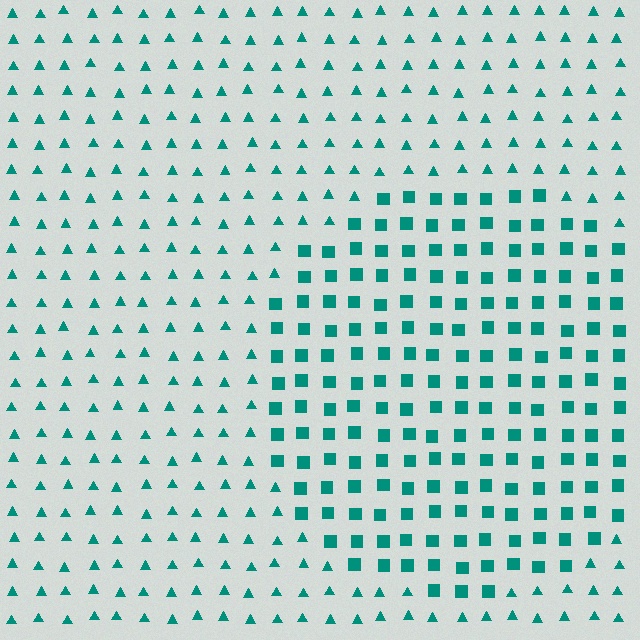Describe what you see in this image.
The image is filled with small teal elements arranged in a uniform grid. A circle-shaped region contains squares, while the surrounding area contains triangles. The boundary is defined purely by the change in element shape.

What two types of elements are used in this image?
The image uses squares inside the circle region and triangles outside it.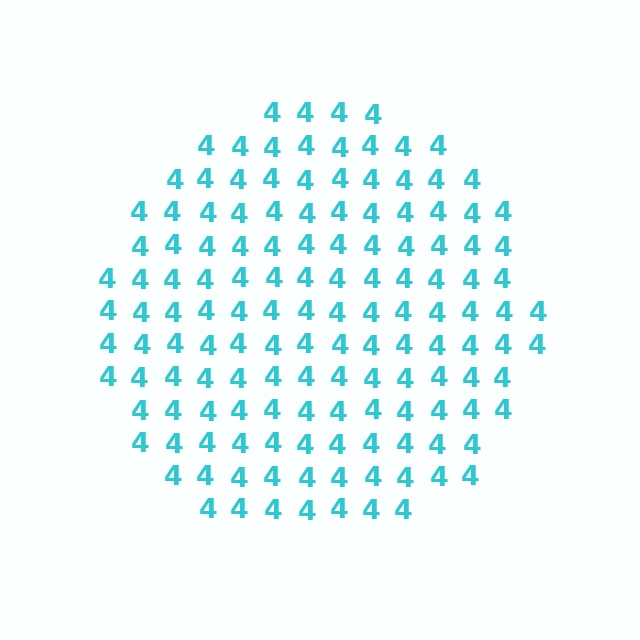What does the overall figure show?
The overall figure shows a circle.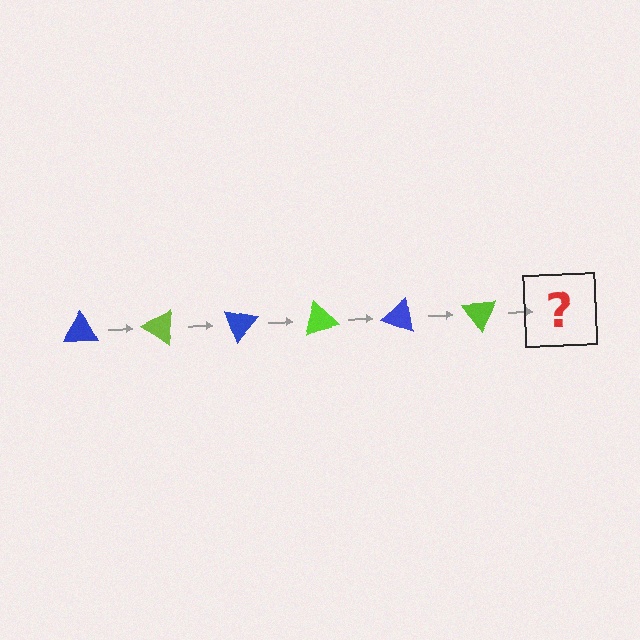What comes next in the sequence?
The next element should be a blue triangle, rotated 210 degrees from the start.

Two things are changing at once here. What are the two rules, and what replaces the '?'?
The two rules are that it rotates 35 degrees each step and the color cycles through blue and lime. The '?' should be a blue triangle, rotated 210 degrees from the start.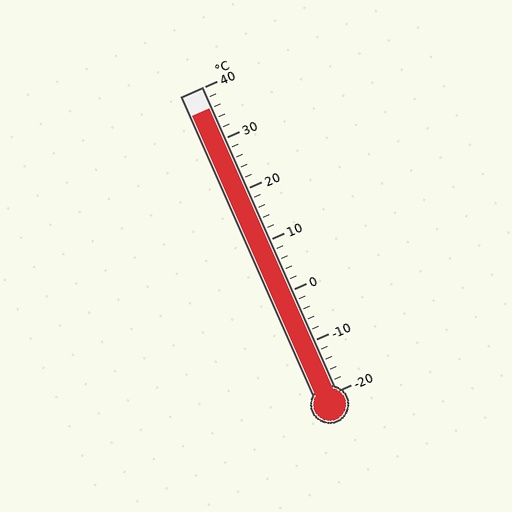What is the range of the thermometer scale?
The thermometer scale ranges from -20°C to 40°C.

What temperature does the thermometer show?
The thermometer shows approximately 36°C.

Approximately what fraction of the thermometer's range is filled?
The thermometer is filled to approximately 95% of its range.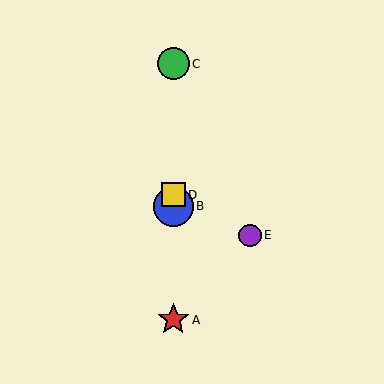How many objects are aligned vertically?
4 objects (A, B, C, D) are aligned vertically.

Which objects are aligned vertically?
Objects A, B, C, D are aligned vertically.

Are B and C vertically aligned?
Yes, both are at x≈173.